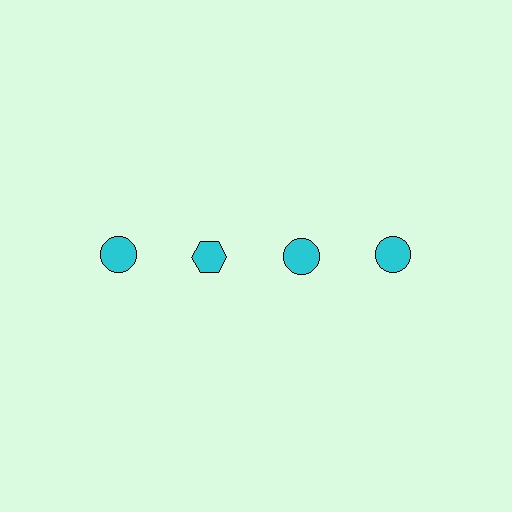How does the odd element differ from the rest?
It has a different shape: hexagon instead of circle.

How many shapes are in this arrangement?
There are 4 shapes arranged in a grid pattern.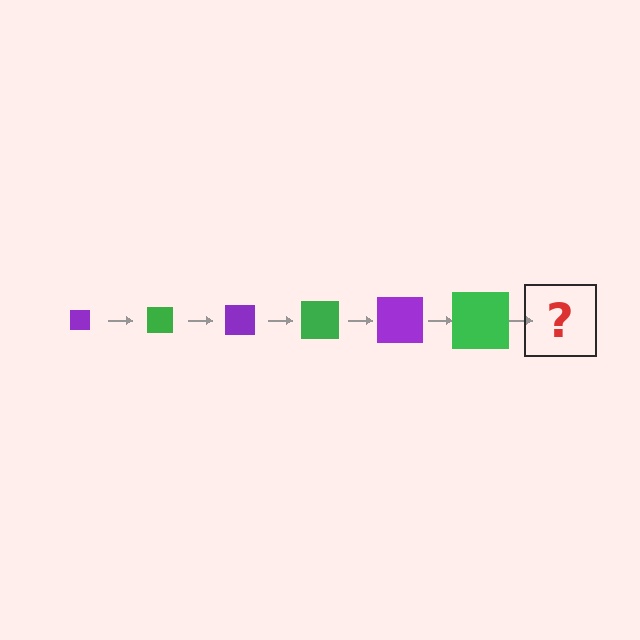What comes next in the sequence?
The next element should be a purple square, larger than the previous one.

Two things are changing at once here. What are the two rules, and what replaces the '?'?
The two rules are that the square grows larger each step and the color cycles through purple and green. The '?' should be a purple square, larger than the previous one.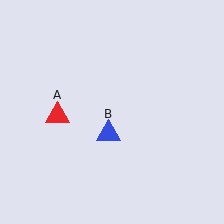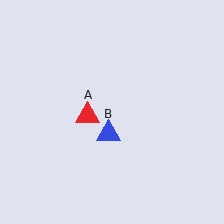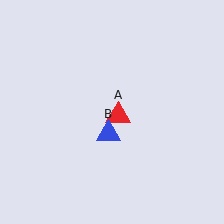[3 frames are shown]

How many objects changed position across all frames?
1 object changed position: red triangle (object A).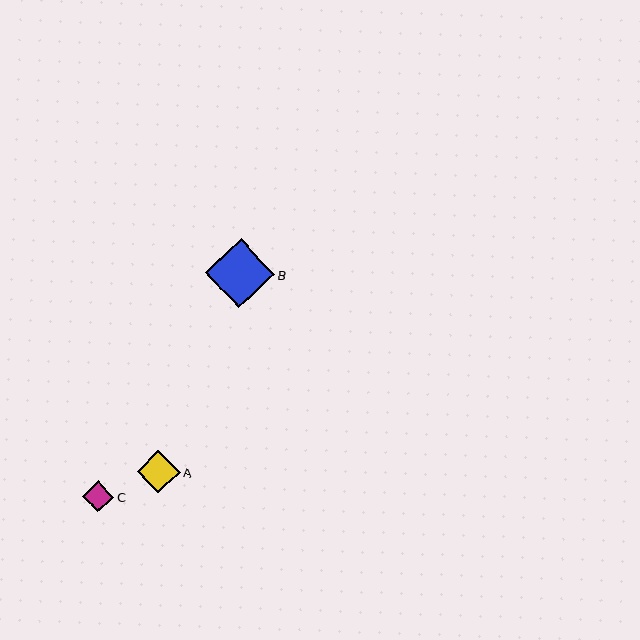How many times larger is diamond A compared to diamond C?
Diamond A is approximately 1.4 times the size of diamond C.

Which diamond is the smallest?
Diamond C is the smallest with a size of approximately 31 pixels.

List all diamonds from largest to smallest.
From largest to smallest: B, A, C.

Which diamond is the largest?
Diamond B is the largest with a size of approximately 69 pixels.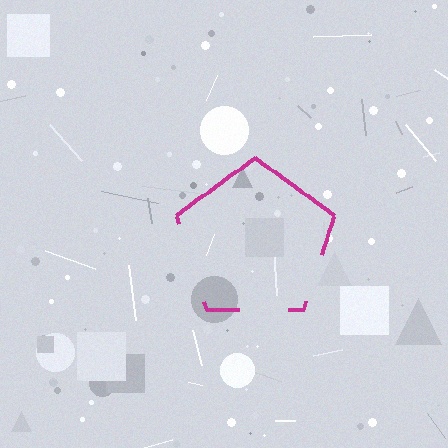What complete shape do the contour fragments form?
The contour fragments form a pentagon.